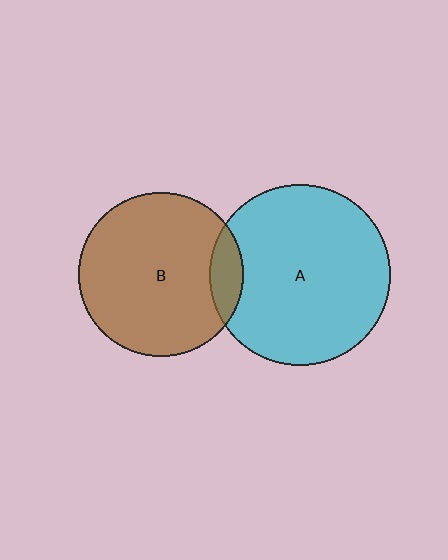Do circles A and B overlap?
Yes.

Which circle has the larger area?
Circle A (cyan).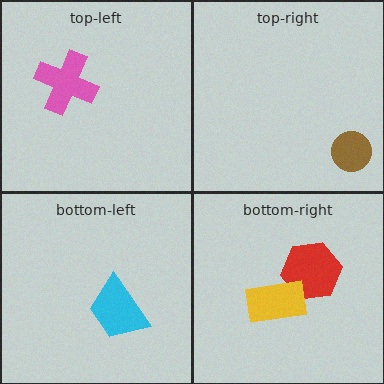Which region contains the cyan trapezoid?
The bottom-left region.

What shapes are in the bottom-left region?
The cyan trapezoid.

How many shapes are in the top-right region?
1.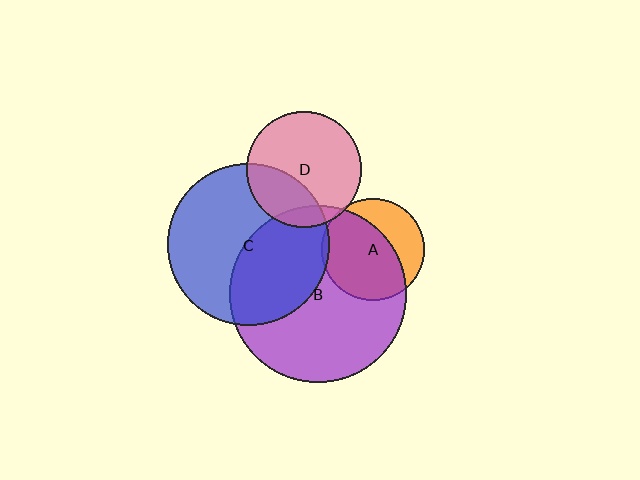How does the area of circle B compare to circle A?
Approximately 3.0 times.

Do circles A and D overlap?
Yes.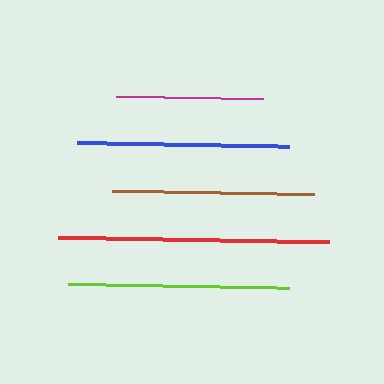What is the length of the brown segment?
The brown segment is approximately 201 pixels long.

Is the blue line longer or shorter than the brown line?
The blue line is longer than the brown line.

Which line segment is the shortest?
The magenta line is the shortest at approximately 147 pixels.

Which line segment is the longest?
The red line is the longest at approximately 271 pixels.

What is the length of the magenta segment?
The magenta segment is approximately 147 pixels long.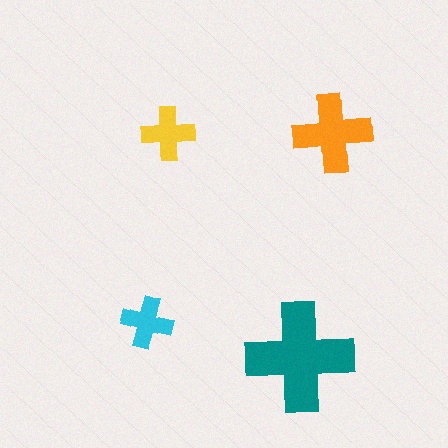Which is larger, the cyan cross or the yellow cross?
The yellow one.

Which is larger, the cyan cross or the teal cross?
The teal one.